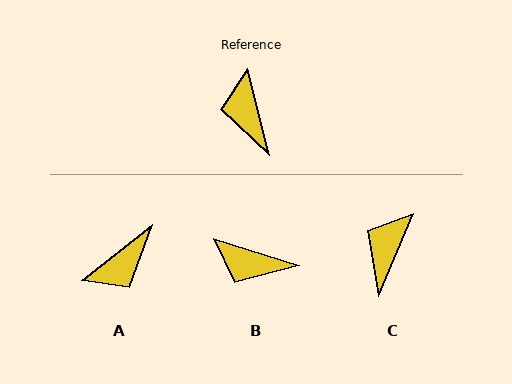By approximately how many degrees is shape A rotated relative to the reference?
Approximately 114 degrees counter-clockwise.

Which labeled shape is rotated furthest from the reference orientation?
A, about 114 degrees away.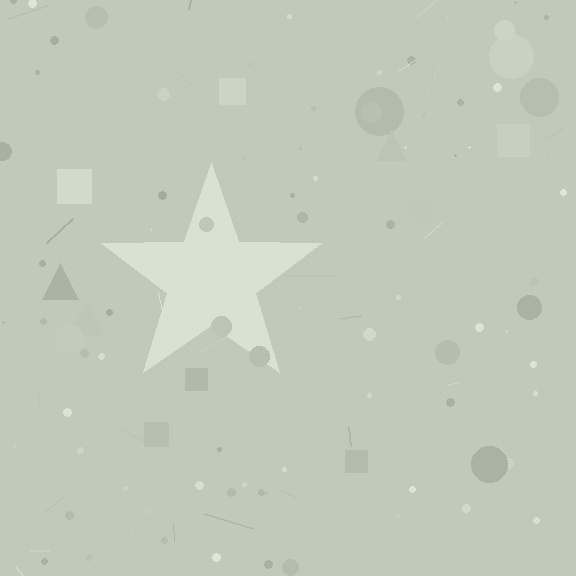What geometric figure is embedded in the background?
A star is embedded in the background.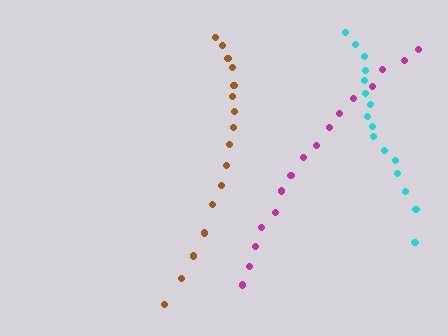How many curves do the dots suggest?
There are 3 distinct paths.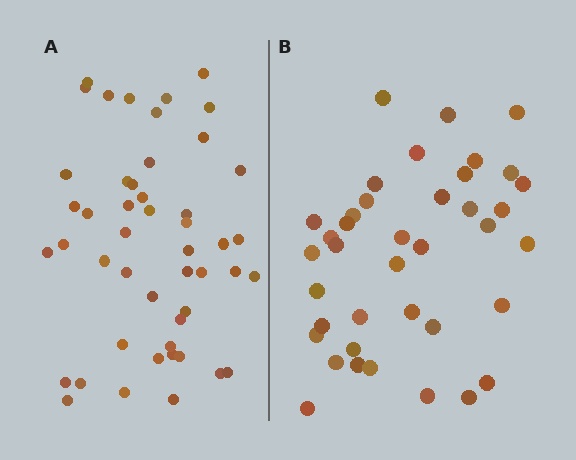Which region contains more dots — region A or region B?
Region A (the left region) has more dots.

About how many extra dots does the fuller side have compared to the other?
Region A has roughly 8 or so more dots than region B.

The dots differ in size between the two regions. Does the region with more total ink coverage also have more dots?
No. Region B has more total ink coverage because its dots are larger, but region A actually contains more individual dots. Total area can be misleading — the number of items is what matters here.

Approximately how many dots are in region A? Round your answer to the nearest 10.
About 50 dots. (The exact count is 48, which rounds to 50.)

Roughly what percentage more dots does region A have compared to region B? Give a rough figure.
About 25% more.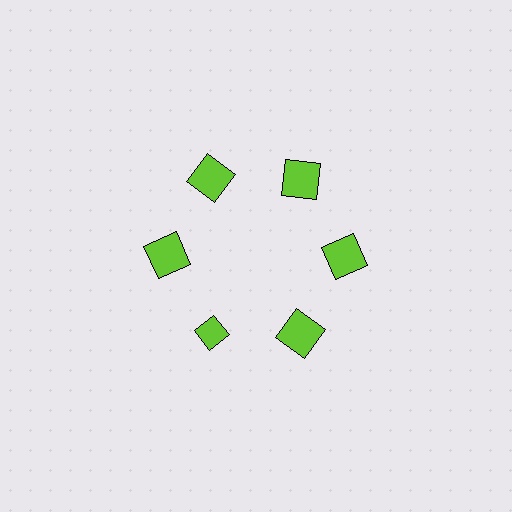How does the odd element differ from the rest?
It has a different shape: diamond instead of square.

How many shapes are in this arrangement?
There are 6 shapes arranged in a ring pattern.